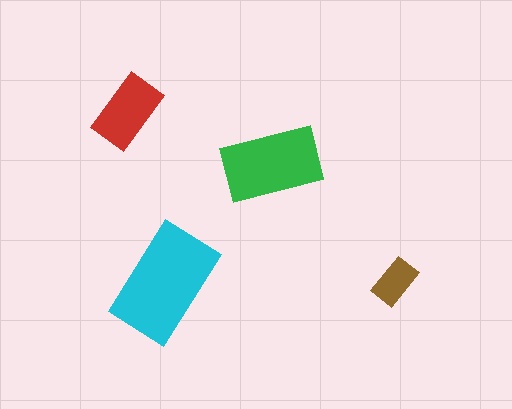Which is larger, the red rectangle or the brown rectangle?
The red one.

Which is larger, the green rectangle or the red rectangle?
The green one.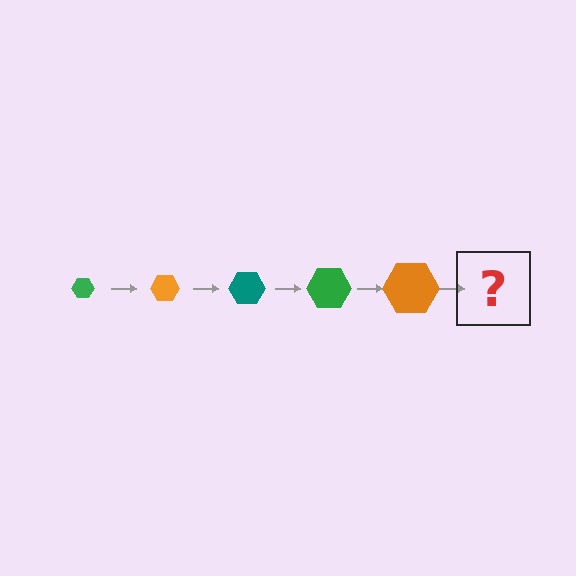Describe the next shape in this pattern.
It should be a teal hexagon, larger than the previous one.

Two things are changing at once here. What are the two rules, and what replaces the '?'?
The two rules are that the hexagon grows larger each step and the color cycles through green, orange, and teal. The '?' should be a teal hexagon, larger than the previous one.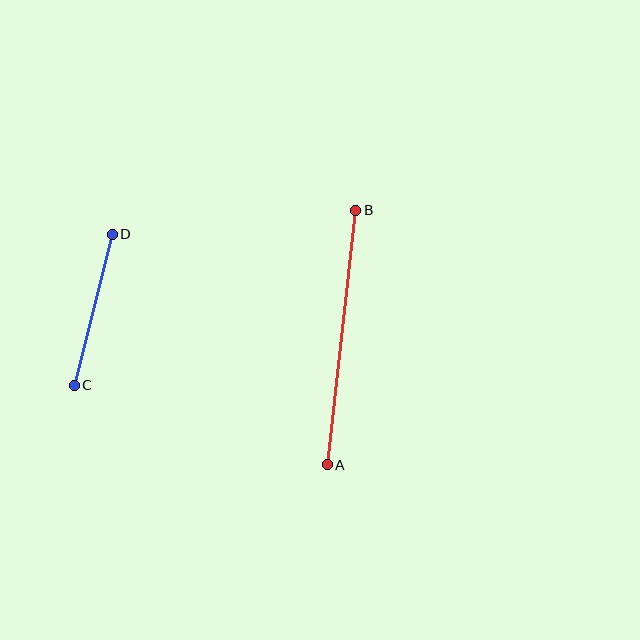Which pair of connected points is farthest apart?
Points A and B are farthest apart.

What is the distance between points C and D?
The distance is approximately 155 pixels.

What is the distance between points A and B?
The distance is approximately 256 pixels.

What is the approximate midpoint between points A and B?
The midpoint is at approximately (341, 337) pixels.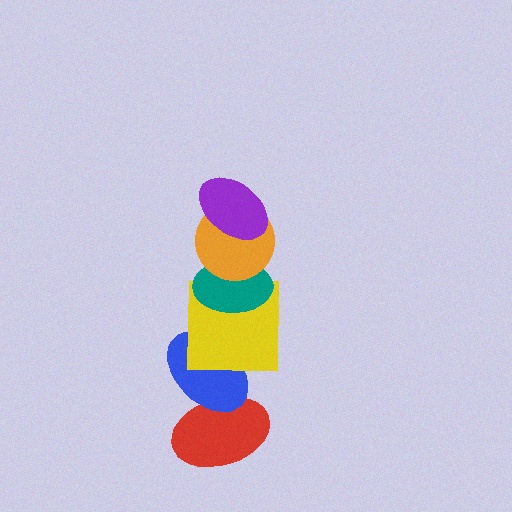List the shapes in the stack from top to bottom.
From top to bottom: the purple ellipse, the orange circle, the teal ellipse, the yellow square, the blue ellipse, the red ellipse.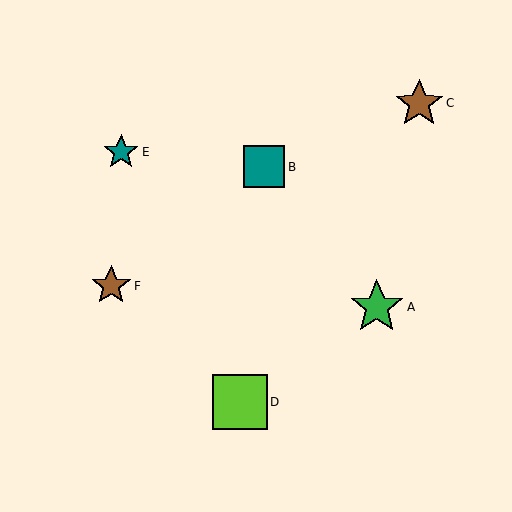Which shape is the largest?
The lime square (labeled D) is the largest.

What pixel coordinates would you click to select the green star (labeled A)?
Click at (377, 307) to select the green star A.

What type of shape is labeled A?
Shape A is a green star.